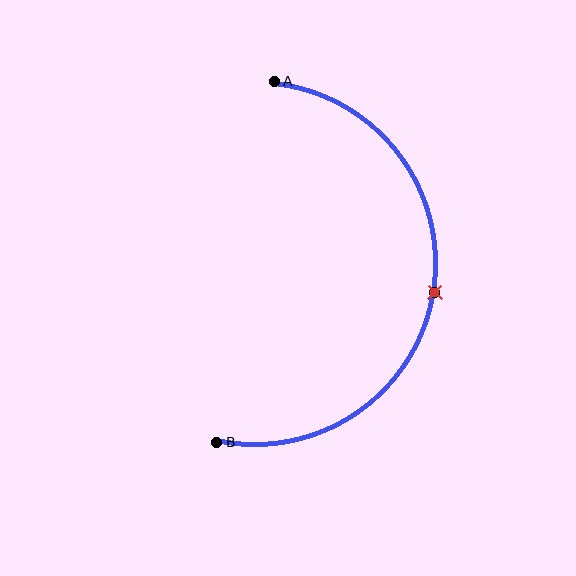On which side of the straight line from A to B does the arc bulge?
The arc bulges to the right of the straight line connecting A and B.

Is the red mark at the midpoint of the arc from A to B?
Yes. The red mark lies on the arc at equal arc-length from both A and B — it is the arc midpoint.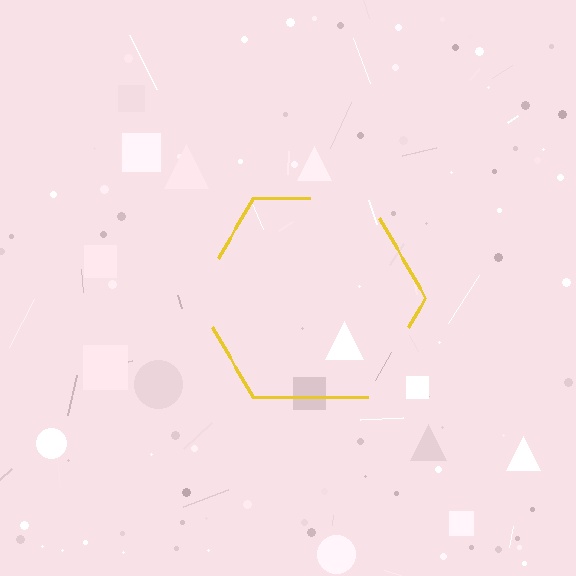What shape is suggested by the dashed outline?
The dashed outline suggests a hexagon.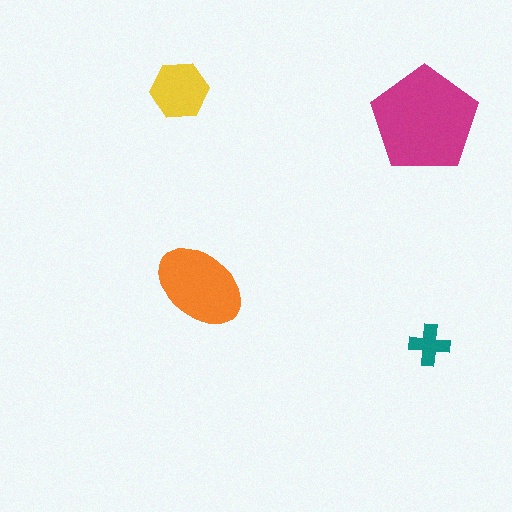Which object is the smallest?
The teal cross.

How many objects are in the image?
There are 4 objects in the image.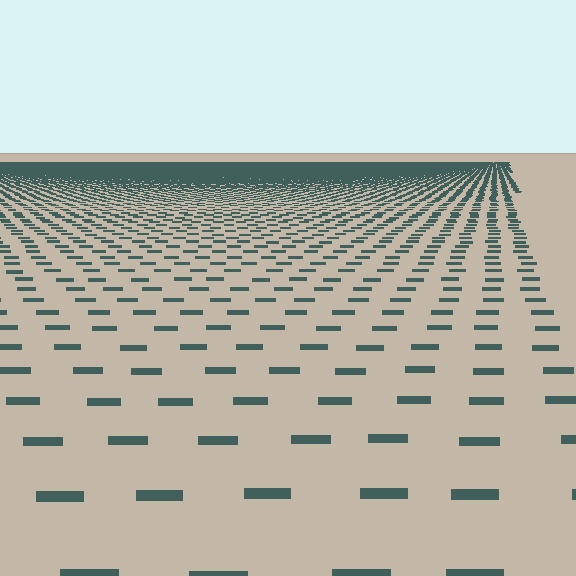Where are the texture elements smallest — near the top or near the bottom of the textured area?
Near the top.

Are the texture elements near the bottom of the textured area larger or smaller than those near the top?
Larger. Near the bottom, elements are closer to the viewer and appear at a bigger on-screen size.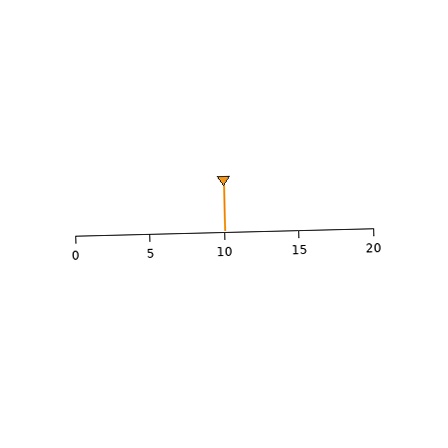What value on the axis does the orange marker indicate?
The marker indicates approximately 10.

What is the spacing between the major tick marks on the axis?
The major ticks are spaced 5 apart.